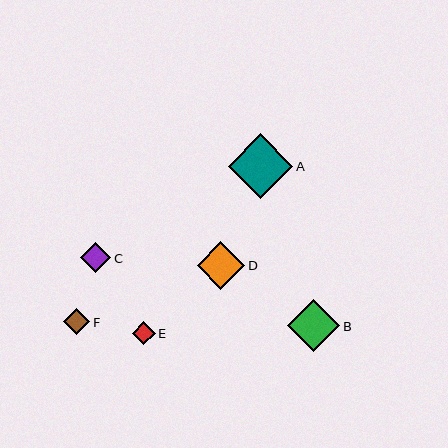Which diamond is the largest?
Diamond A is the largest with a size of approximately 64 pixels.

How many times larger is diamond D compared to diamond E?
Diamond D is approximately 2.0 times the size of diamond E.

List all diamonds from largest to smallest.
From largest to smallest: A, B, D, C, F, E.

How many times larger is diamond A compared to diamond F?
Diamond A is approximately 2.5 times the size of diamond F.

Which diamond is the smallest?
Diamond E is the smallest with a size of approximately 23 pixels.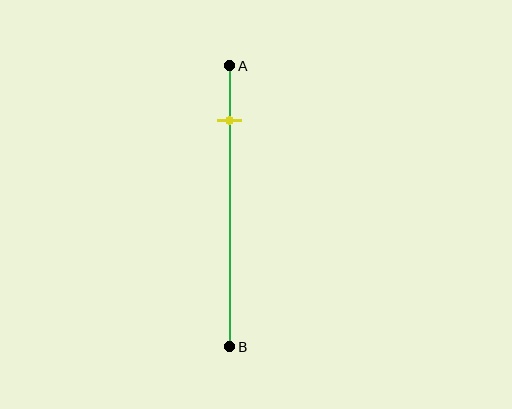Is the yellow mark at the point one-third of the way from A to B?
No, the mark is at about 20% from A, not at the 33% one-third point.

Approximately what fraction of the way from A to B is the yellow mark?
The yellow mark is approximately 20% of the way from A to B.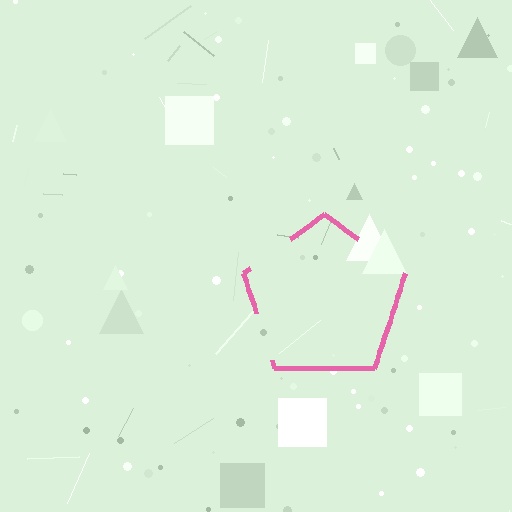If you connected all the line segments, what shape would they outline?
They would outline a pentagon.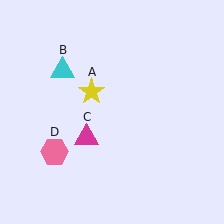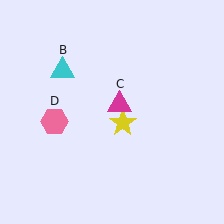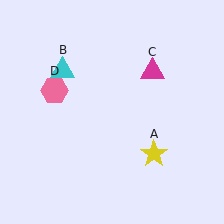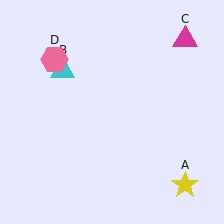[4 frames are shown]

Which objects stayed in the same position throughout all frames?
Cyan triangle (object B) remained stationary.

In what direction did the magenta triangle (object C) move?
The magenta triangle (object C) moved up and to the right.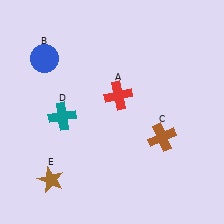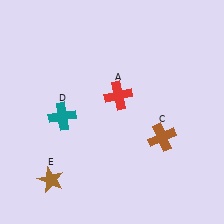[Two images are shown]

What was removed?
The blue circle (B) was removed in Image 2.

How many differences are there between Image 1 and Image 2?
There is 1 difference between the two images.